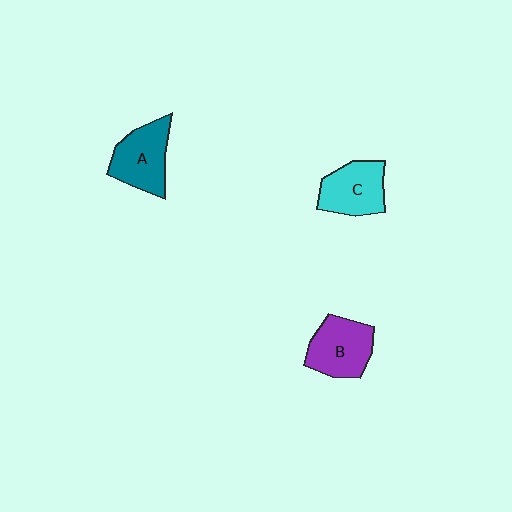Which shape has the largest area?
Shape B (purple).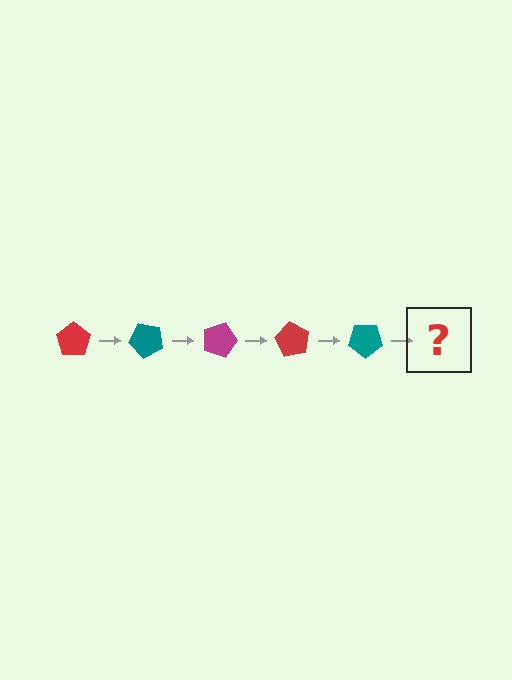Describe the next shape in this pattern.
It should be a magenta pentagon, rotated 225 degrees from the start.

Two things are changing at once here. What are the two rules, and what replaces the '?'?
The two rules are that it rotates 45 degrees each step and the color cycles through red, teal, and magenta. The '?' should be a magenta pentagon, rotated 225 degrees from the start.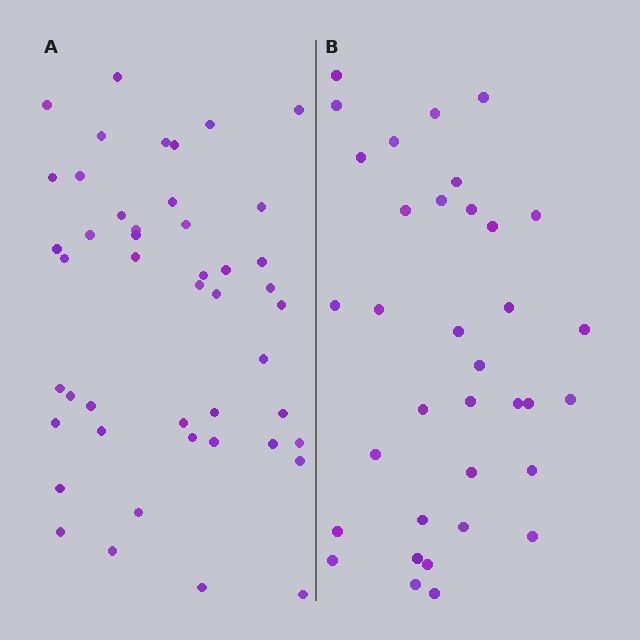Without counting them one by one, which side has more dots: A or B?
Region A (the left region) has more dots.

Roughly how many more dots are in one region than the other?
Region A has roughly 12 or so more dots than region B.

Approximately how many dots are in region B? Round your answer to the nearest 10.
About 40 dots. (The exact count is 35, which rounds to 40.)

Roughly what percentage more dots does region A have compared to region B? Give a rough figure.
About 30% more.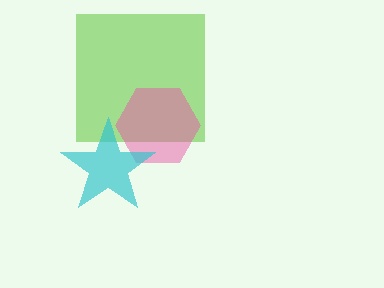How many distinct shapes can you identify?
There are 3 distinct shapes: a lime square, a pink hexagon, a cyan star.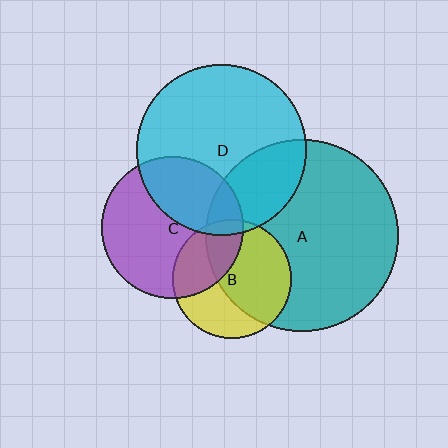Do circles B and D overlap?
Yes.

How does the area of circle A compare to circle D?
Approximately 1.3 times.